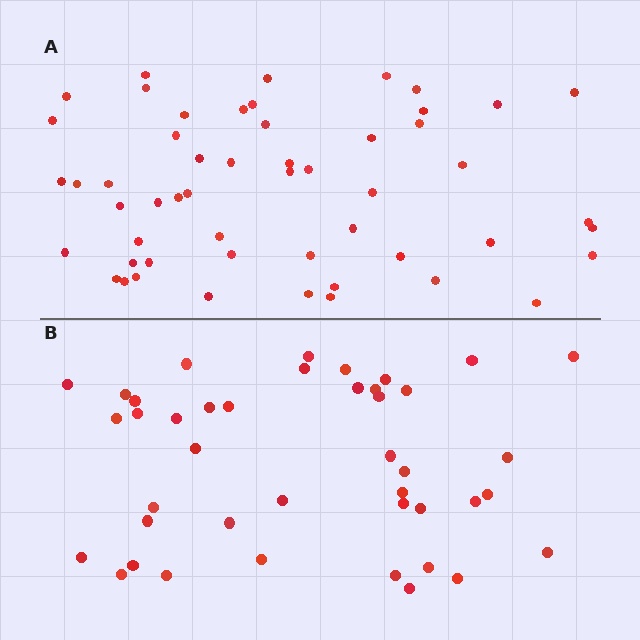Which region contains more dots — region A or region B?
Region A (the top region) has more dots.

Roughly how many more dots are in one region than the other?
Region A has roughly 12 or so more dots than region B.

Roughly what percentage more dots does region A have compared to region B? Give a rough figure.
About 25% more.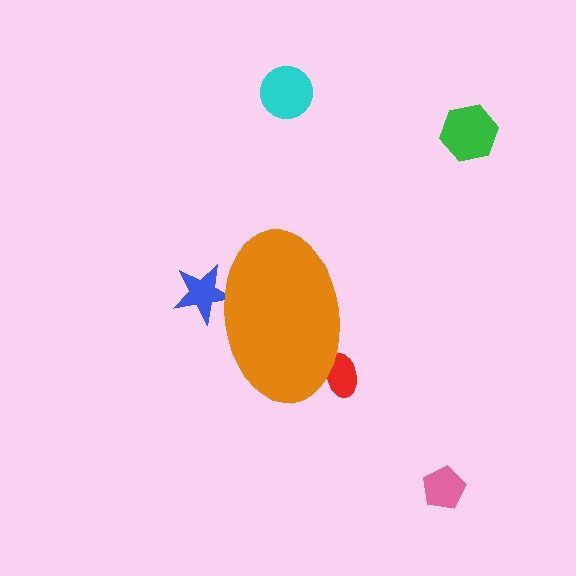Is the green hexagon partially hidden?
No, the green hexagon is fully visible.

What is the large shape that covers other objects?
An orange ellipse.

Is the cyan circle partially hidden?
No, the cyan circle is fully visible.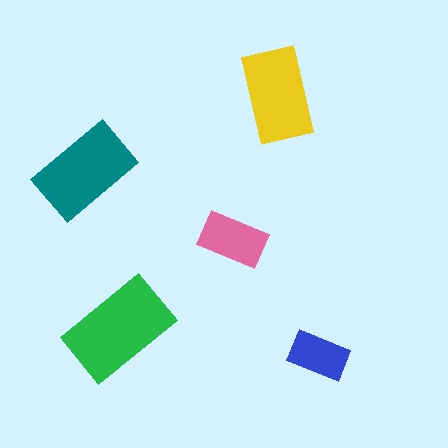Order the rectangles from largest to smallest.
the green one, the teal one, the yellow one, the pink one, the blue one.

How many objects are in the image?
There are 5 objects in the image.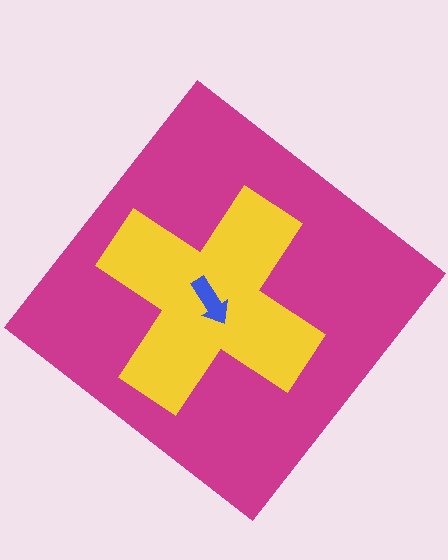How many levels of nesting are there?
3.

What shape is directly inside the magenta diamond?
The yellow cross.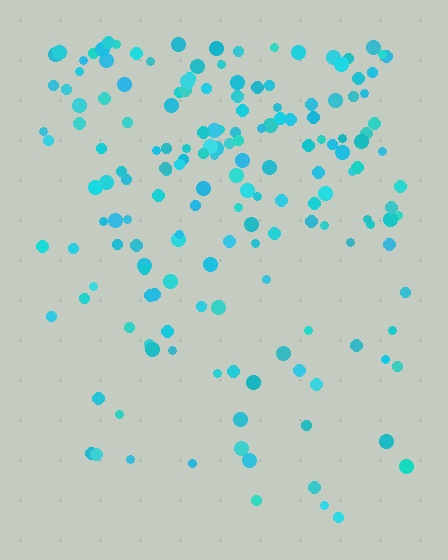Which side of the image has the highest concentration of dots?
The top.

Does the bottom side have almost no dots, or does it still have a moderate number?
Still a moderate number, just noticeably fewer than the top.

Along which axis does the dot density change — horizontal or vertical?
Vertical.